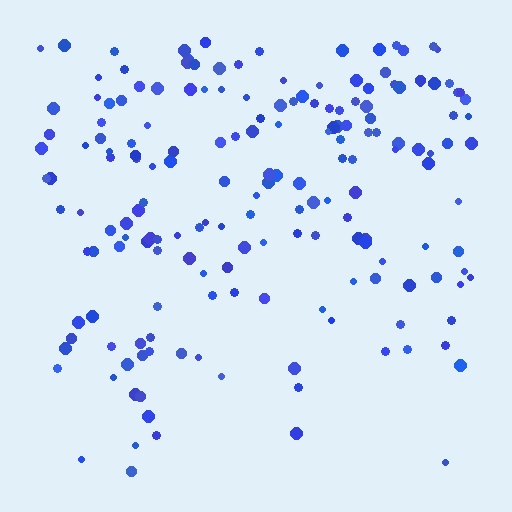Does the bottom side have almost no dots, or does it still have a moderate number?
Still a moderate number, just noticeably fewer than the top.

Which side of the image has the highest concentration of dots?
The top.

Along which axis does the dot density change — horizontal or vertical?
Vertical.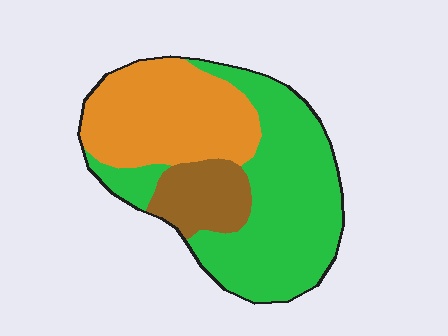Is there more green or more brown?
Green.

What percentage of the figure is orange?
Orange covers about 35% of the figure.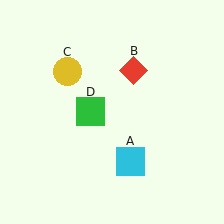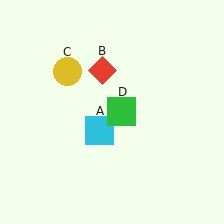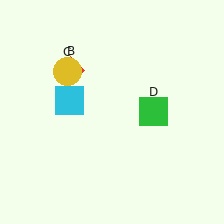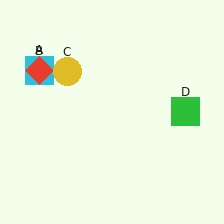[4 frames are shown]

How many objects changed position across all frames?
3 objects changed position: cyan square (object A), red diamond (object B), green square (object D).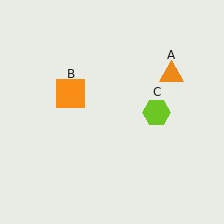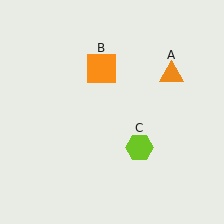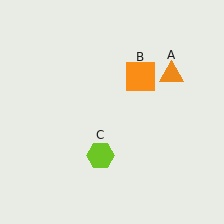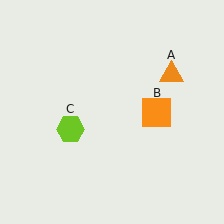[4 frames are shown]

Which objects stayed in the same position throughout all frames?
Orange triangle (object A) remained stationary.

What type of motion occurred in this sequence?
The orange square (object B), lime hexagon (object C) rotated clockwise around the center of the scene.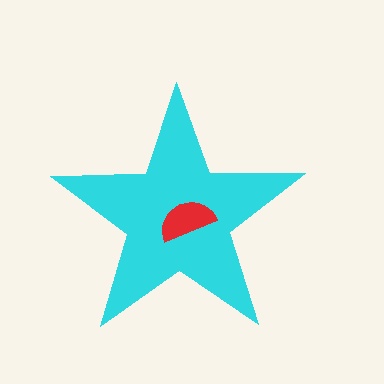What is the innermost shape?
The red semicircle.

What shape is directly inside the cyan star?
The red semicircle.